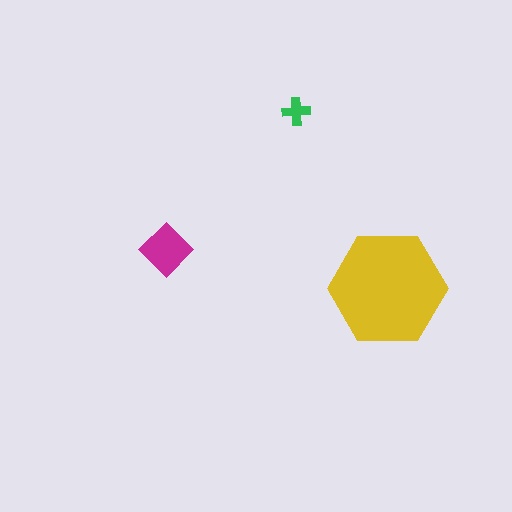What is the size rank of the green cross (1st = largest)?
3rd.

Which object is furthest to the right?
The yellow hexagon is rightmost.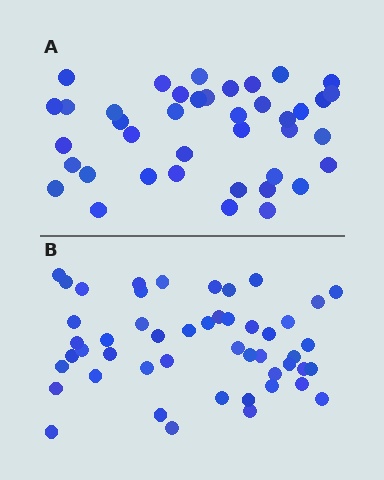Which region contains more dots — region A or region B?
Region B (the bottom region) has more dots.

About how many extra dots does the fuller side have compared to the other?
Region B has roughly 8 or so more dots than region A.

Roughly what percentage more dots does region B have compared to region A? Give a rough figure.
About 20% more.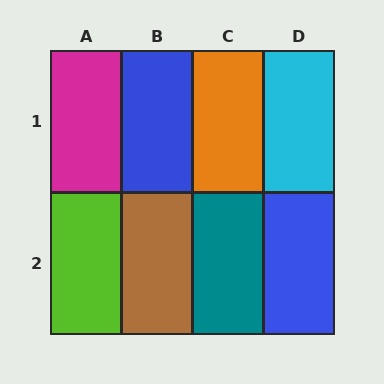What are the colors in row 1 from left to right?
Magenta, blue, orange, cyan.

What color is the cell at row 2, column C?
Teal.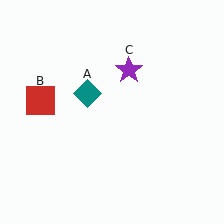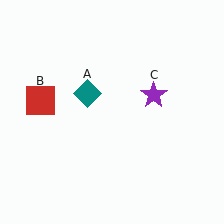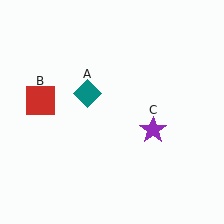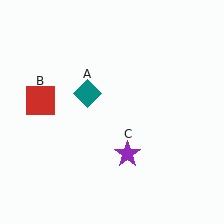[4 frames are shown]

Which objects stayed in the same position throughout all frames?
Teal diamond (object A) and red square (object B) remained stationary.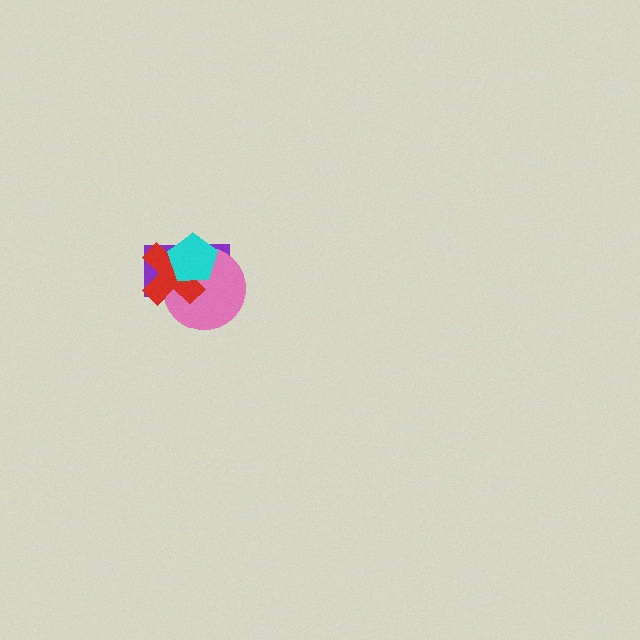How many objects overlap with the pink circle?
3 objects overlap with the pink circle.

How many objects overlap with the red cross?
3 objects overlap with the red cross.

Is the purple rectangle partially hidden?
Yes, it is partially covered by another shape.